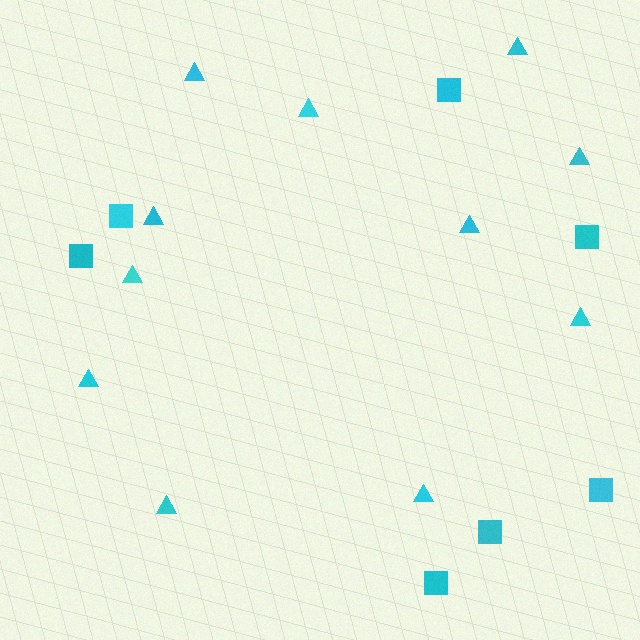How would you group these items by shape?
There are 2 groups: one group of squares (7) and one group of triangles (11).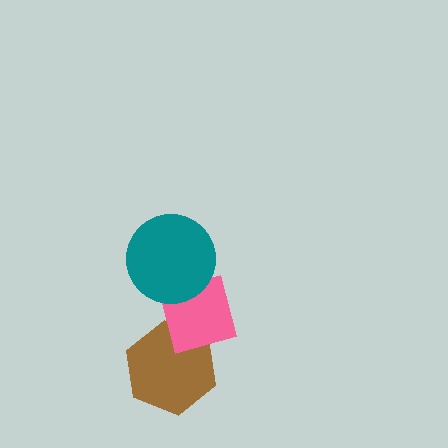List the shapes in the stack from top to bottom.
From top to bottom: the teal circle, the pink square, the brown hexagon.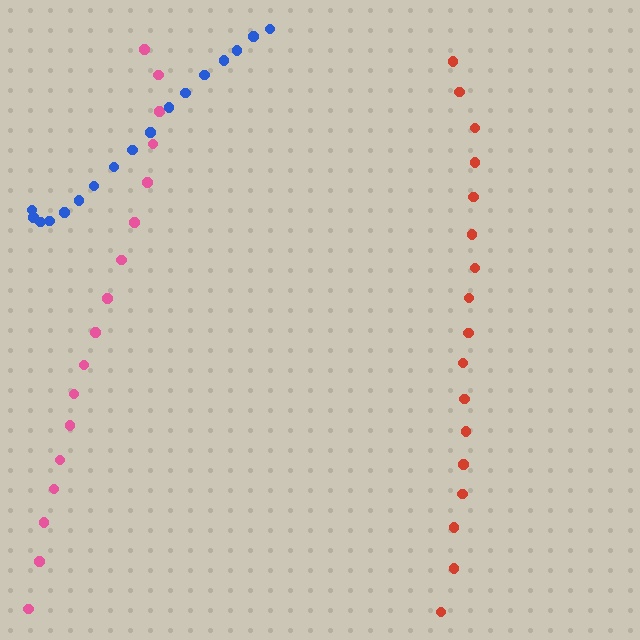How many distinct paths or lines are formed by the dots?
There are 3 distinct paths.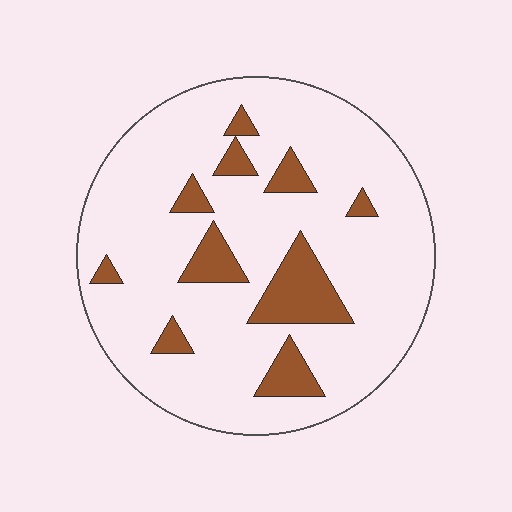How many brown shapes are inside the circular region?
10.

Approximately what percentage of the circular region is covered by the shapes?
Approximately 15%.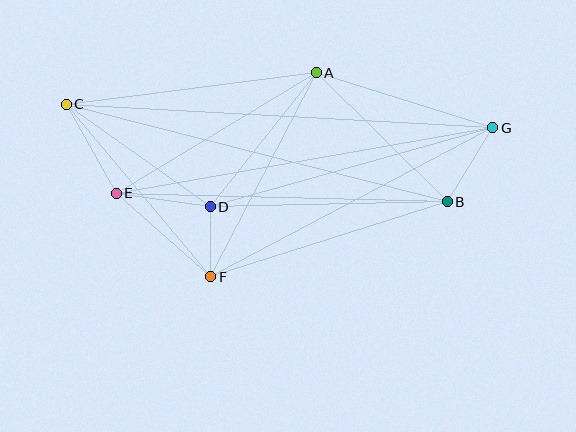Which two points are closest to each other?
Points D and F are closest to each other.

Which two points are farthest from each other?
Points C and G are farthest from each other.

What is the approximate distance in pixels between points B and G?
The distance between B and G is approximately 87 pixels.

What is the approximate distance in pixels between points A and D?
The distance between A and D is approximately 171 pixels.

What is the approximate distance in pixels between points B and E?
The distance between B and E is approximately 331 pixels.